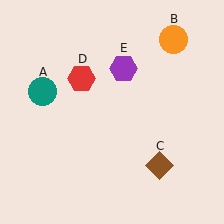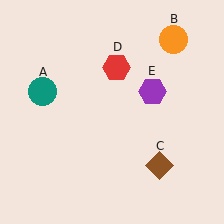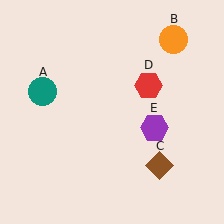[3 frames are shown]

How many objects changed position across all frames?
2 objects changed position: red hexagon (object D), purple hexagon (object E).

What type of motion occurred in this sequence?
The red hexagon (object D), purple hexagon (object E) rotated clockwise around the center of the scene.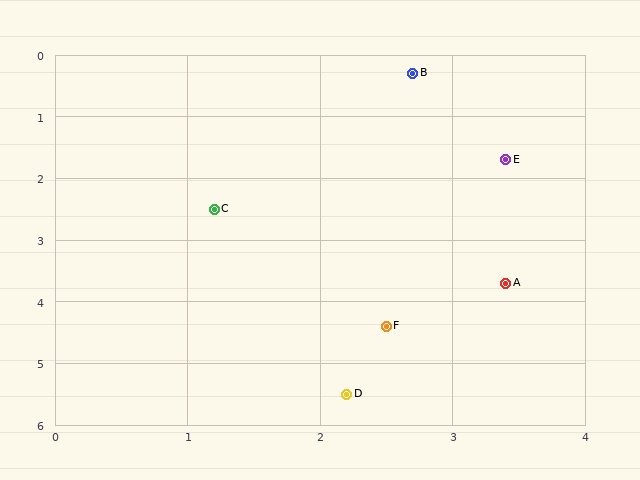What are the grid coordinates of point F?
Point F is at approximately (2.5, 4.4).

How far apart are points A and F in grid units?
Points A and F are about 1.1 grid units apart.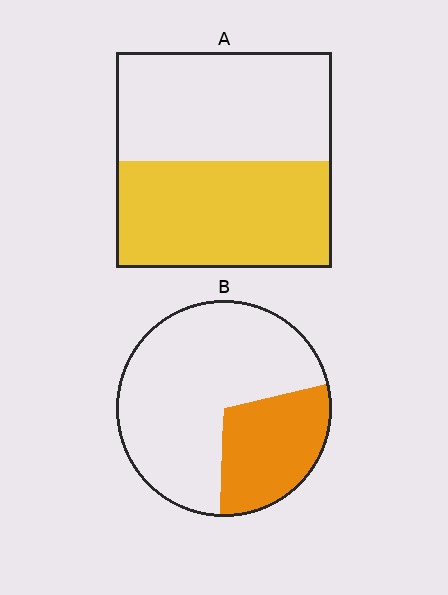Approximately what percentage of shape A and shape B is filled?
A is approximately 50% and B is approximately 30%.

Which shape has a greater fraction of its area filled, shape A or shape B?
Shape A.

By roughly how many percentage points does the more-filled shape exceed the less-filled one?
By roughly 20 percentage points (A over B).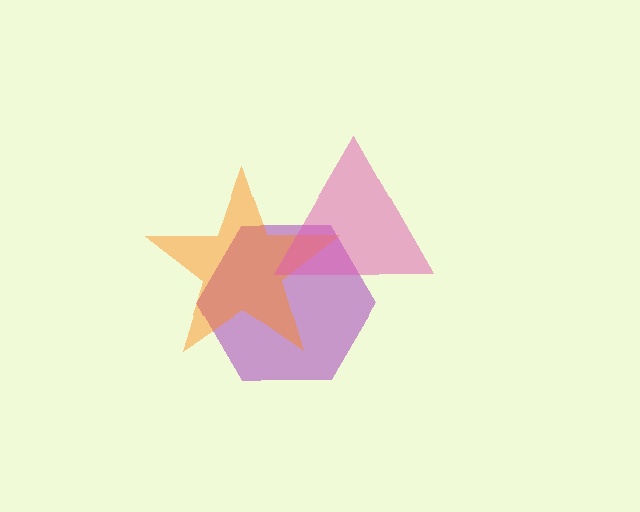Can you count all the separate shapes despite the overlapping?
Yes, there are 3 separate shapes.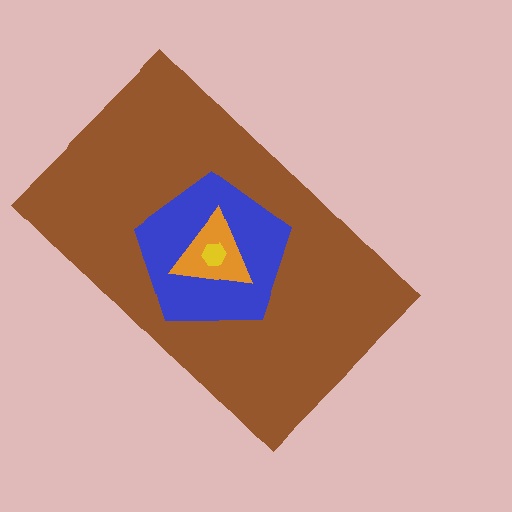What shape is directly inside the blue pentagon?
The orange triangle.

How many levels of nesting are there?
4.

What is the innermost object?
The yellow hexagon.